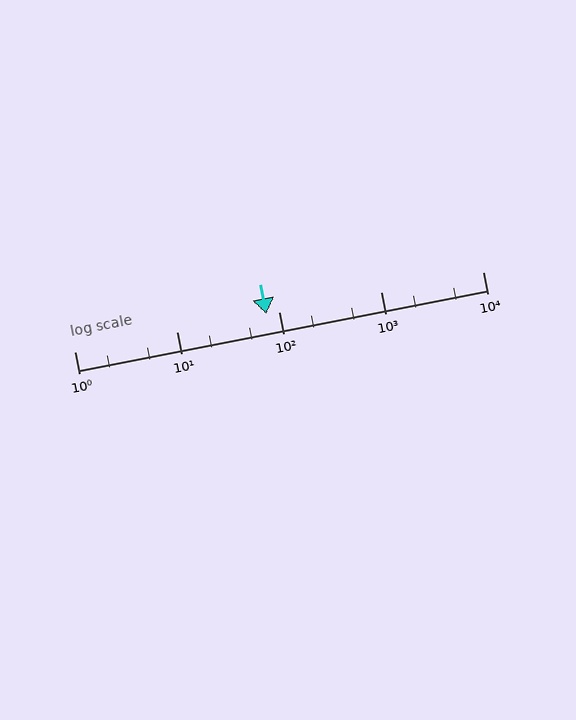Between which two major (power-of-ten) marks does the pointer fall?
The pointer is between 10 and 100.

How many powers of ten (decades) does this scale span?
The scale spans 4 decades, from 1 to 10000.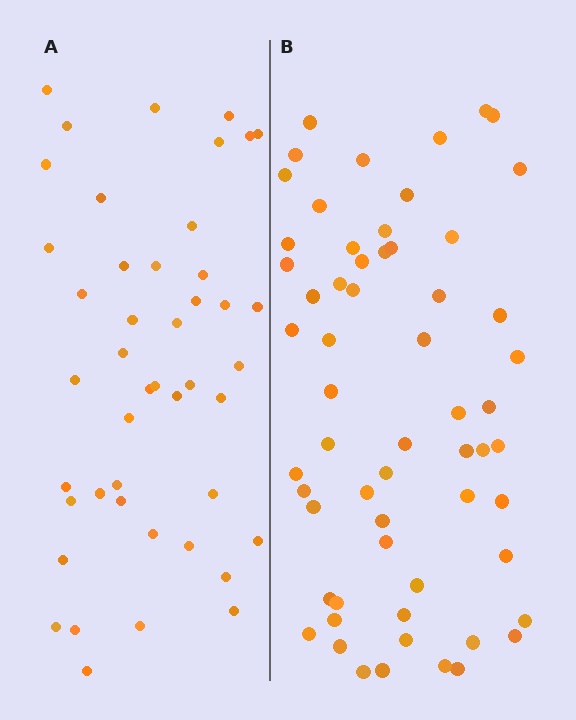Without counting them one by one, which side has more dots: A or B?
Region B (the right region) has more dots.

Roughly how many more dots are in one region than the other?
Region B has approximately 15 more dots than region A.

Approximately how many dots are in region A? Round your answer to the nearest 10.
About 40 dots. (The exact count is 45, which rounds to 40.)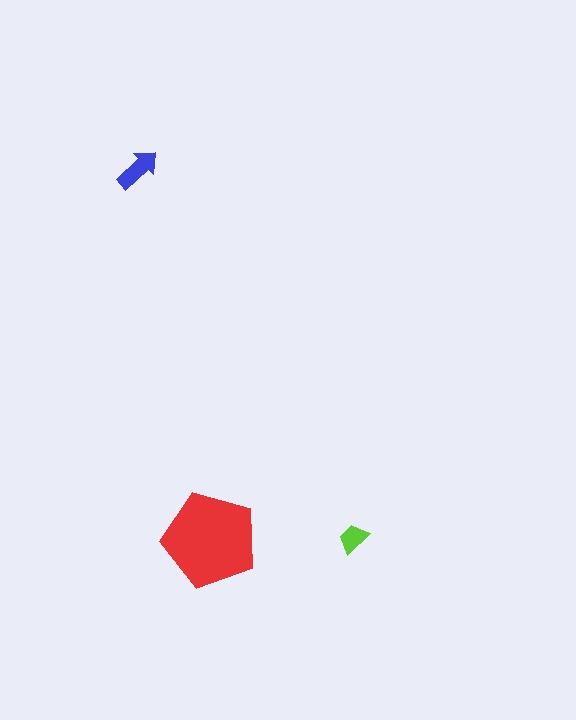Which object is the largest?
The red pentagon.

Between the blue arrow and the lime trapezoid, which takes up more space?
The blue arrow.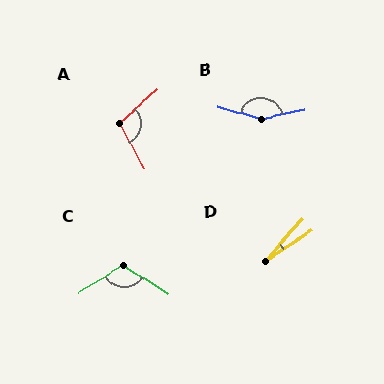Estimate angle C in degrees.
Approximately 116 degrees.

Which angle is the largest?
B, at approximately 152 degrees.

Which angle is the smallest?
D, at approximately 16 degrees.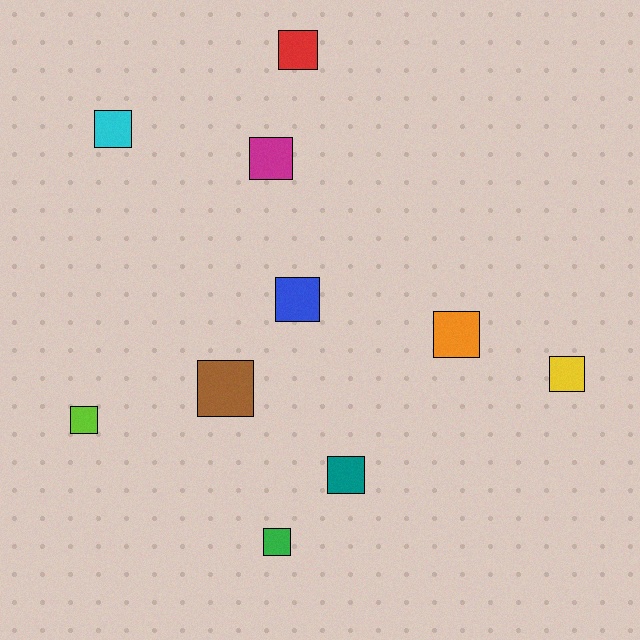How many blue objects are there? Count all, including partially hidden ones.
There is 1 blue object.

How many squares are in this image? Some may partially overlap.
There are 10 squares.